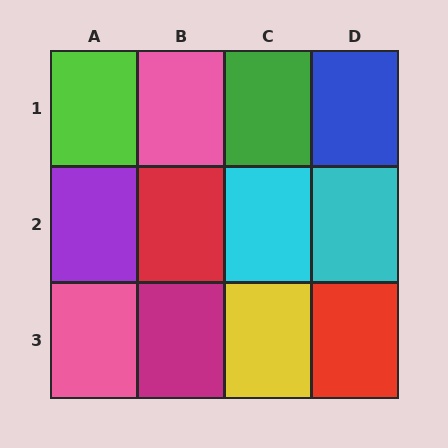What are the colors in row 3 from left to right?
Pink, magenta, yellow, red.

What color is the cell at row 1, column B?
Pink.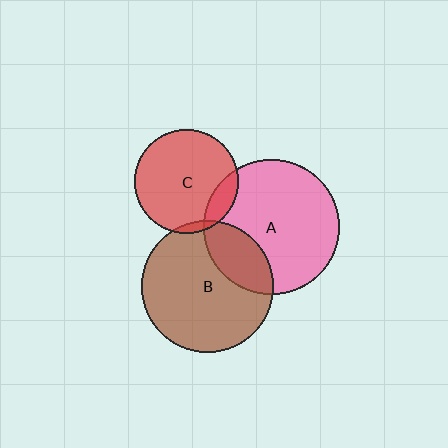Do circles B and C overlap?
Yes.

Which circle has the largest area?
Circle A (pink).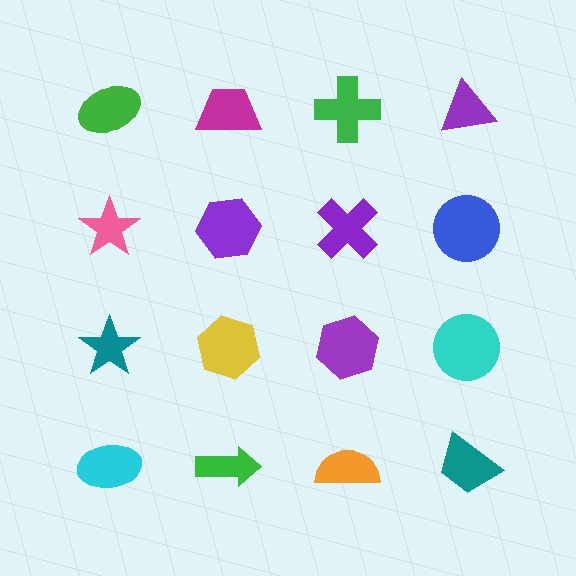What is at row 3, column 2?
A yellow hexagon.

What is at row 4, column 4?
A teal trapezoid.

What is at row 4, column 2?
A green arrow.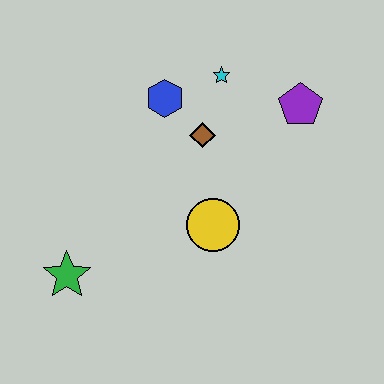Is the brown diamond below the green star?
No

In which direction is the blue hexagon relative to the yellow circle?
The blue hexagon is above the yellow circle.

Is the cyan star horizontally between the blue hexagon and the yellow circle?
No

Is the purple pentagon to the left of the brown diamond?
No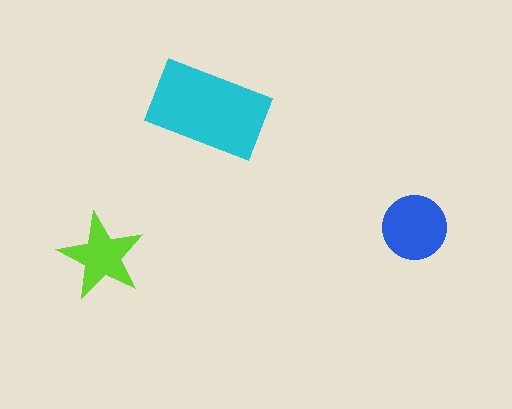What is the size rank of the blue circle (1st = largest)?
2nd.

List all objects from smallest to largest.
The lime star, the blue circle, the cyan rectangle.